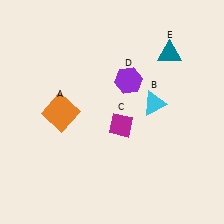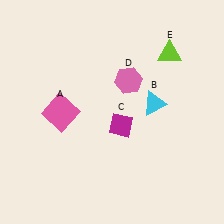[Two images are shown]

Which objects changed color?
A changed from orange to pink. D changed from purple to pink. E changed from teal to lime.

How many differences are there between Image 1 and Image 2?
There are 3 differences between the two images.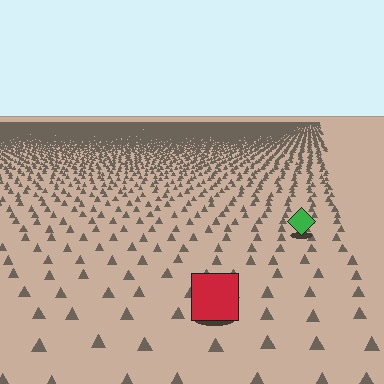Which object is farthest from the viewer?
The green diamond is farthest from the viewer. It appears smaller and the ground texture around it is denser.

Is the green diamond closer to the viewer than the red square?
No. The red square is closer — you can tell from the texture gradient: the ground texture is coarser near it.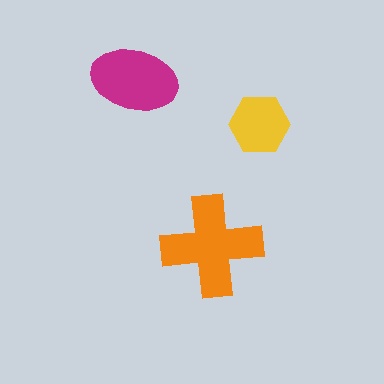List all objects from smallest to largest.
The yellow hexagon, the magenta ellipse, the orange cross.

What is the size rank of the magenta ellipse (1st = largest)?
2nd.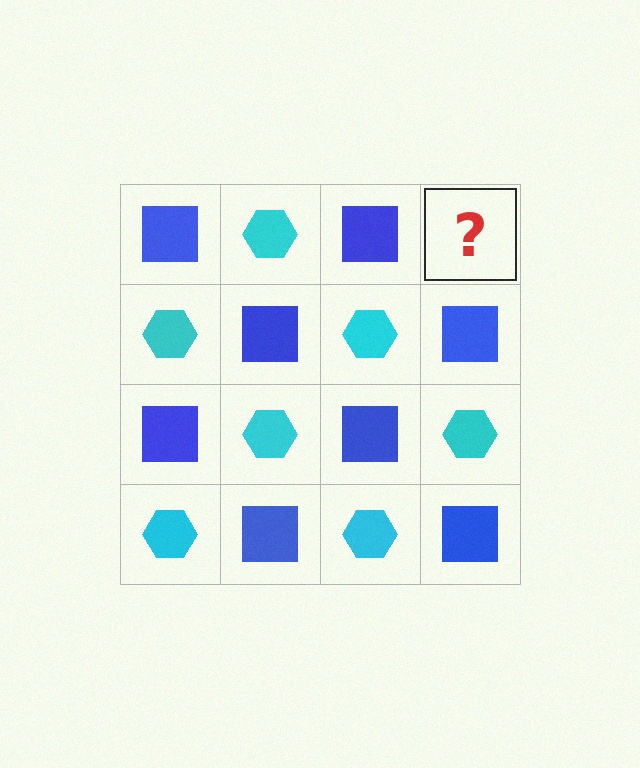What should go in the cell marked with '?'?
The missing cell should contain a cyan hexagon.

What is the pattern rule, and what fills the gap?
The rule is that it alternates blue square and cyan hexagon in a checkerboard pattern. The gap should be filled with a cyan hexagon.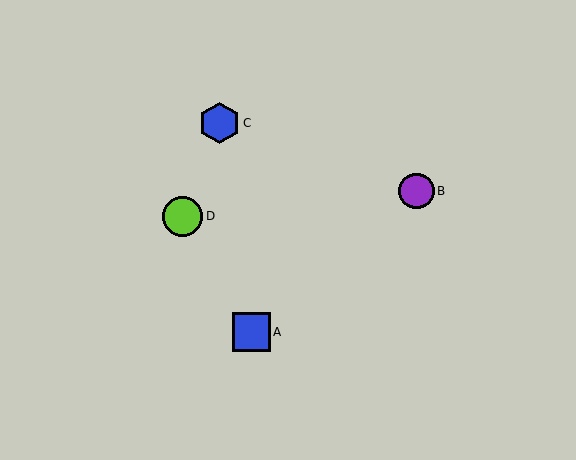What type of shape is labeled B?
Shape B is a purple circle.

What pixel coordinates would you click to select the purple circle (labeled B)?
Click at (417, 191) to select the purple circle B.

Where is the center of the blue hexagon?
The center of the blue hexagon is at (220, 123).